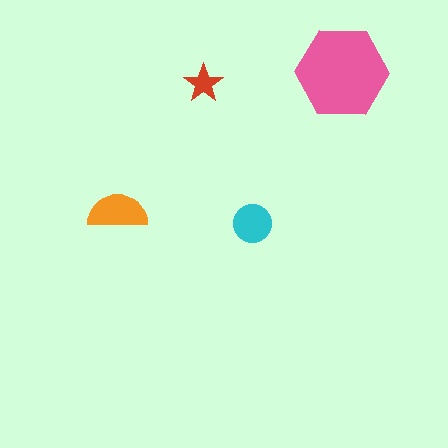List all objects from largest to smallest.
The pink hexagon, the orange semicircle, the cyan circle, the red star.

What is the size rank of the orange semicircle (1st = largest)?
2nd.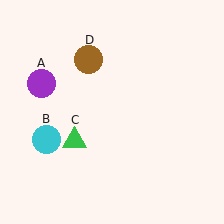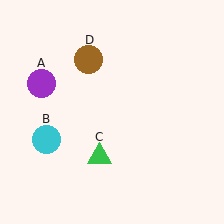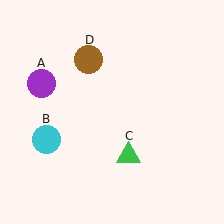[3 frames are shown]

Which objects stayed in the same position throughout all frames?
Purple circle (object A) and cyan circle (object B) and brown circle (object D) remained stationary.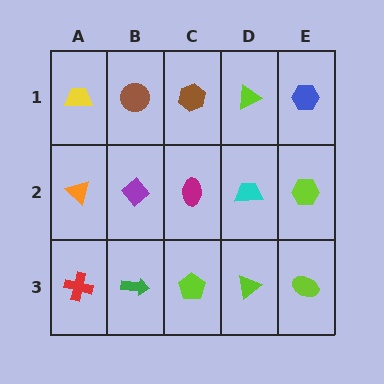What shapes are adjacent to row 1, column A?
An orange triangle (row 2, column A), a brown circle (row 1, column B).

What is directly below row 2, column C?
A lime pentagon.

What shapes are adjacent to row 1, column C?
A magenta ellipse (row 2, column C), a brown circle (row 1, column B), a lime triangle (row 1, column D).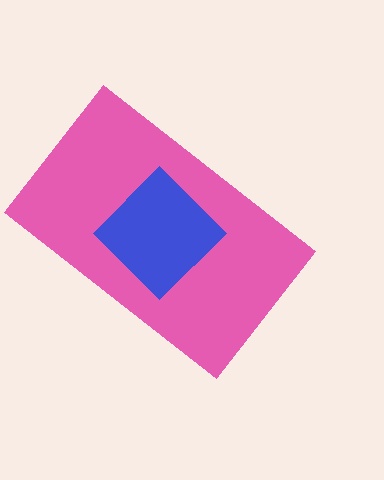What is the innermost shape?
The blue diamond.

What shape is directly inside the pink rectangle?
The blue diamond.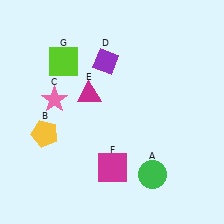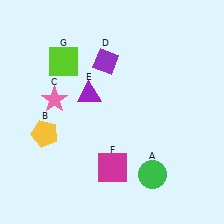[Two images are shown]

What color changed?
The triangle (E) changed from magenta in Image 1 to purple in Image 2.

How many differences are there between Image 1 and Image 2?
There is 1 difference between the two images.